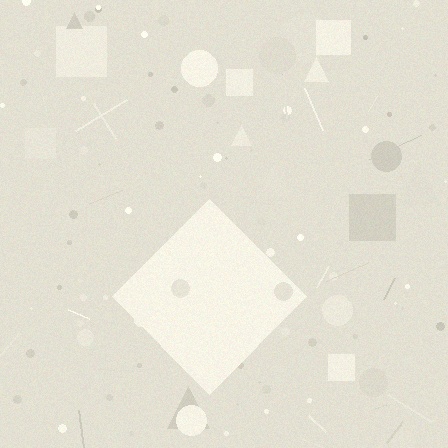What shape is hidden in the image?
A diamond is hidden in the image.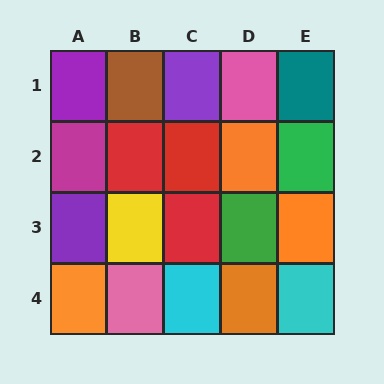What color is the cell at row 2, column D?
Orange.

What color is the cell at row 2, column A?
Magenta.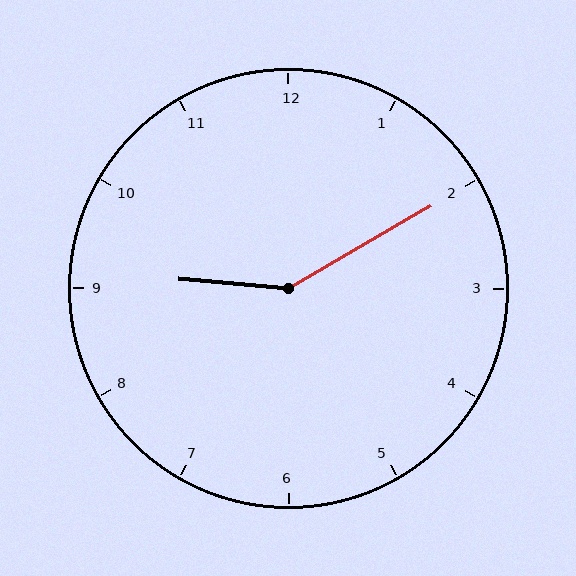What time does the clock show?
9:10.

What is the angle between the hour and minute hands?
Approximately 145 degrees.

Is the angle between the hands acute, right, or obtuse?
It is obtuse.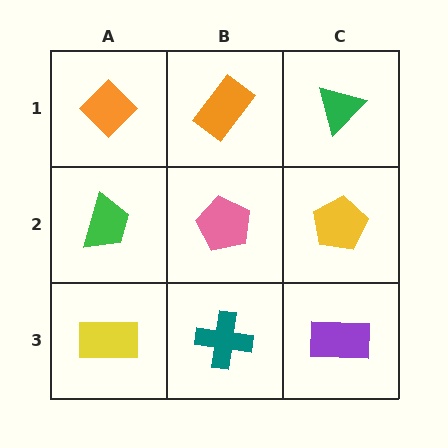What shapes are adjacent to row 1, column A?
A green trapezoid (row 2, column A), an orange rectangle (row 1, column B).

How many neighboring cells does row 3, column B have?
3.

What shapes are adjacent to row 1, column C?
A yellow pentagon (row 2, column C), an orange rectangle (row 1, column B).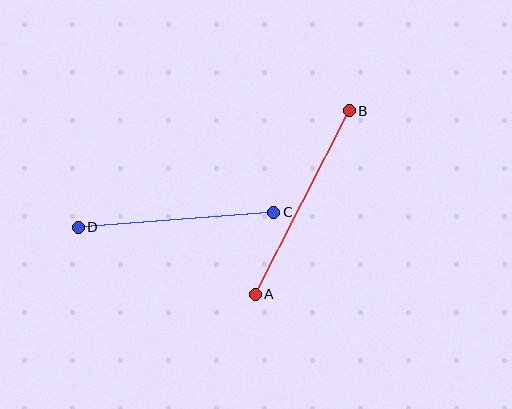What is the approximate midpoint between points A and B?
The midpoint is at approximately (302, 202) pixels.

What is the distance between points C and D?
The distance is approximately 196 pixels.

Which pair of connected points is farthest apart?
Points A and B are farthest apart.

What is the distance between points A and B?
The distance is approximately 206 pixels.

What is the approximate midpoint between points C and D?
The midpoint is at approximately (176, 220) pixels.